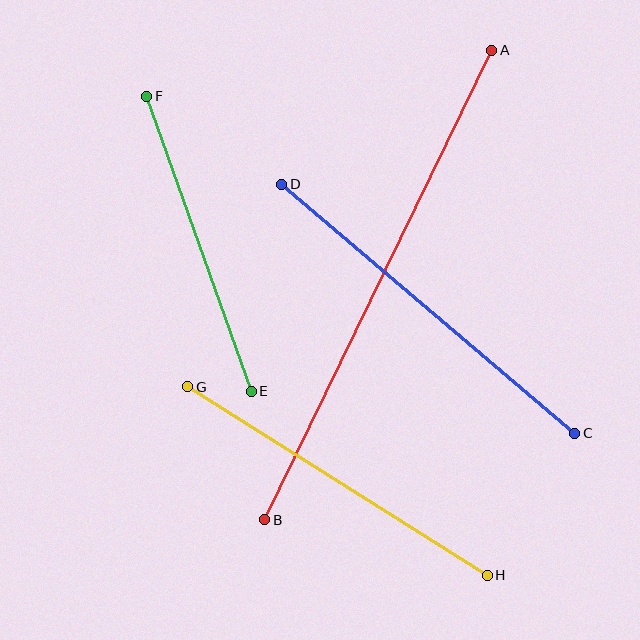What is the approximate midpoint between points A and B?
The midpoint is at approximately (378, 285) pixels.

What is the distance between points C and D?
The distance is approximately 385 pixels.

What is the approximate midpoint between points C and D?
The midpoint is at approximately (428, 309) pixels.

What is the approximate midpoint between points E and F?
The midpoint is at approximately (199, 244) pixels.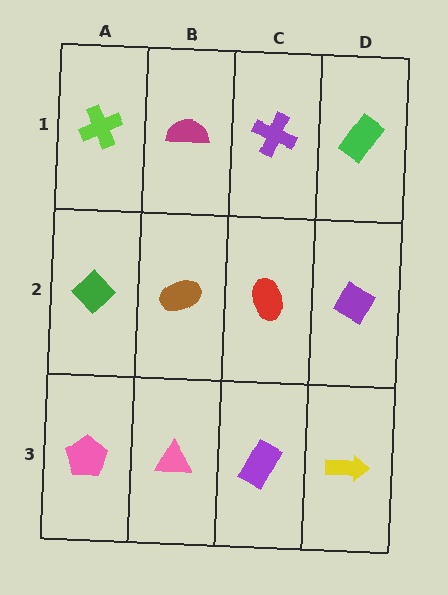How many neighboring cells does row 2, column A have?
3.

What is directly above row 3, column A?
A green diamond.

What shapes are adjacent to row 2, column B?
A magenta semicircle (row 1, column B), a pink triangle (row 3, column B), a green diamond (row 2, column A), a red ellipse (row 2, column C).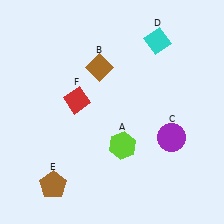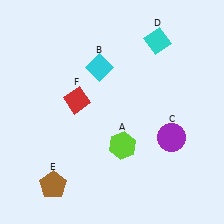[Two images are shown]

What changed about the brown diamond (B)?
In Image 1, B is brown. In Image 2, it changed to cyan.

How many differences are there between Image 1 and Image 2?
There is 1 difference between the two images.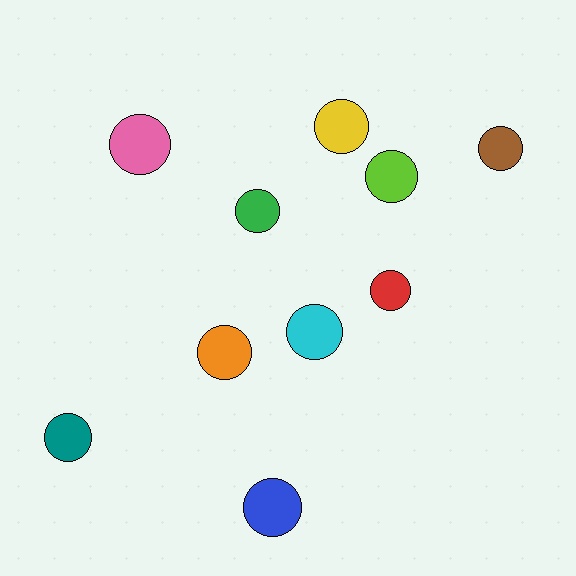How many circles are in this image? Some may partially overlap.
There are 10 circles.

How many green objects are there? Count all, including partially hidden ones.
There is 1 green object.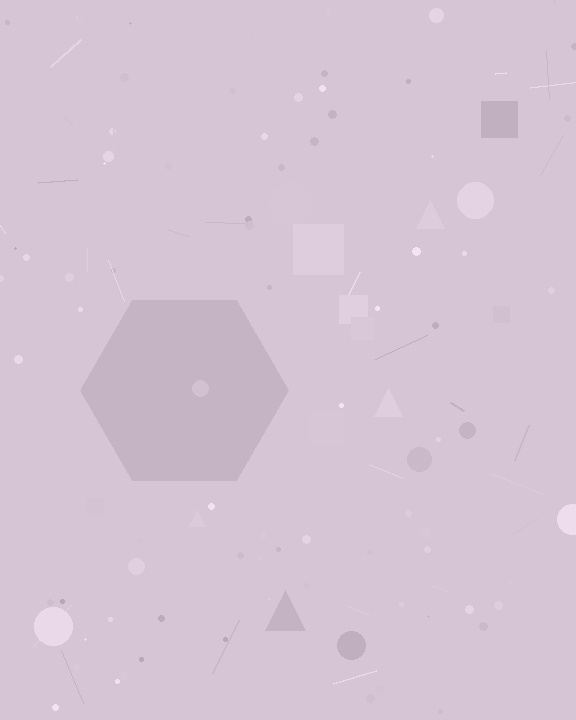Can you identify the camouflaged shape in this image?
The camouflaged shape is a hexagon.